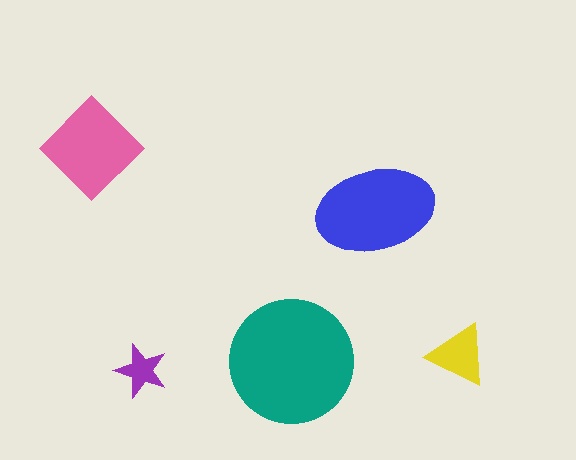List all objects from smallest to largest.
The purple star, the yellow triangle, the pink diamond, the blue ellipse, the teal circle.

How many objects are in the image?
There are 5 objects in the image.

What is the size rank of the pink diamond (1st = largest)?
3rd.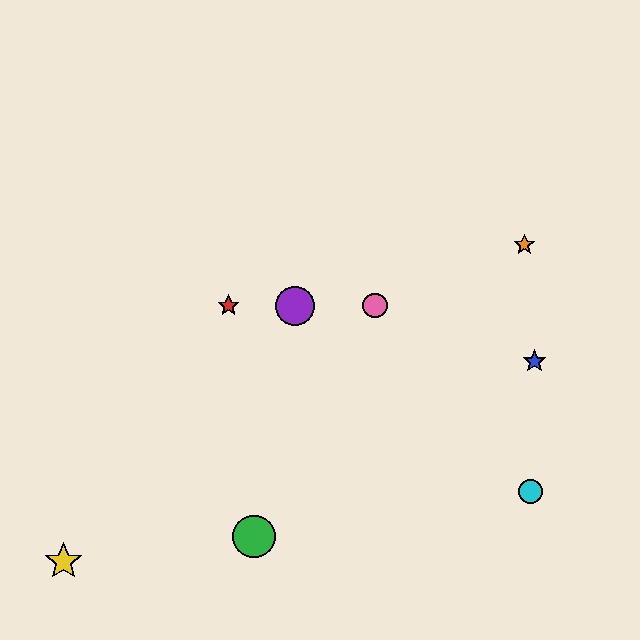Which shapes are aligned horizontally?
The red star, the purple circle, the pink circle are aligned horizontally.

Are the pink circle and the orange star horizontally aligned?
No, the pink circle is at y≈306 and the orange star is at y≈245.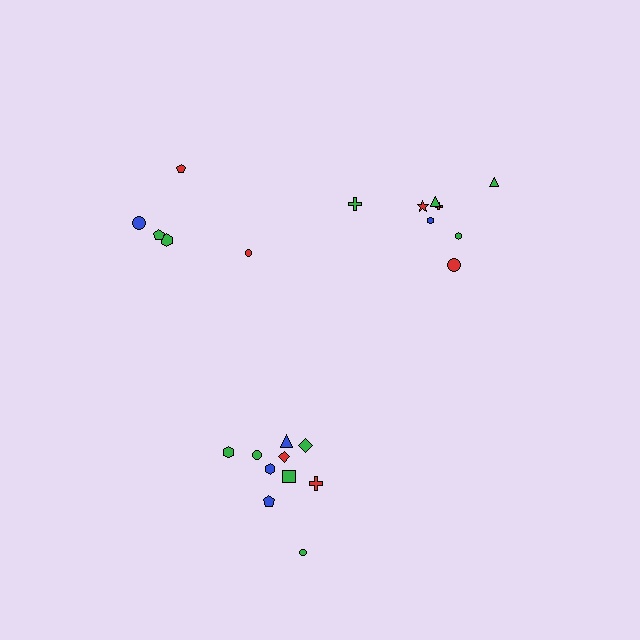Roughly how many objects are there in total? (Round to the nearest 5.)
Roughly 25 objects in total.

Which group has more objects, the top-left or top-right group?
The top-right group.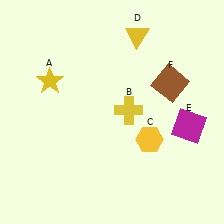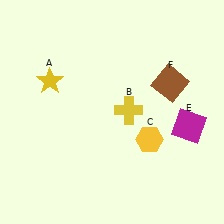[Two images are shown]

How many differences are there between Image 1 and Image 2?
There is 1 difference between the two images.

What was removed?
The yellow triangle (D) was removed in Image 2.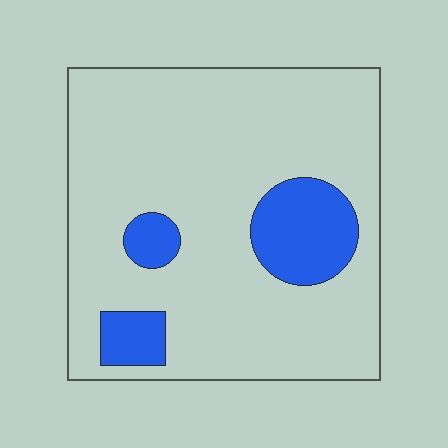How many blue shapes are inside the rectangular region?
3.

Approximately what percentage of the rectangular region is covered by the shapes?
Approximately 15%.